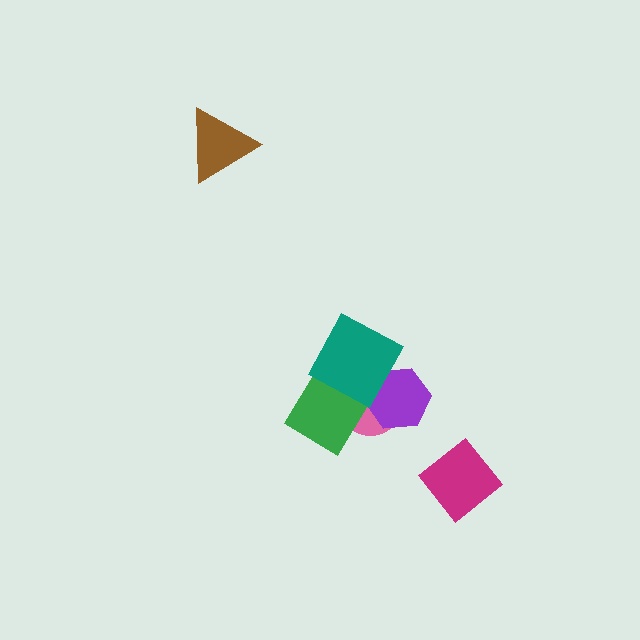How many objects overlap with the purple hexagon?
2 objects overlap with the purple hexagon.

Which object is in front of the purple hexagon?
The teal diamond is in front of the purple hexagon.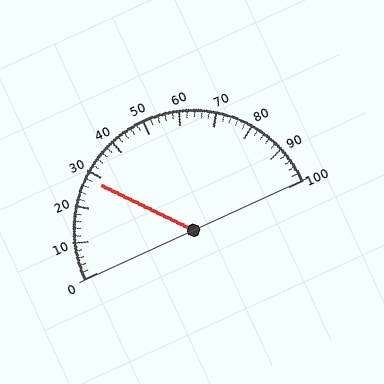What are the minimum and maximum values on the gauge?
The gauge ranges from 0 to 100.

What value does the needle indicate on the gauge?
The needle indicates approximately 28.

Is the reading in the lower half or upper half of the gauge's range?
The reading is in the lower half of the range (0 to 100).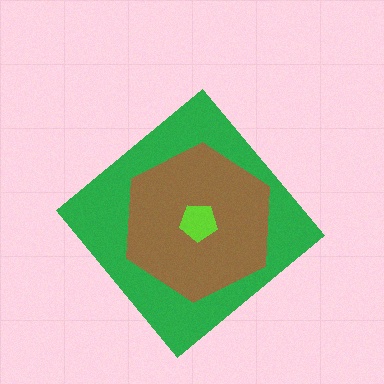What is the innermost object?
The lime pentagon.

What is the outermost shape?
The green diamond.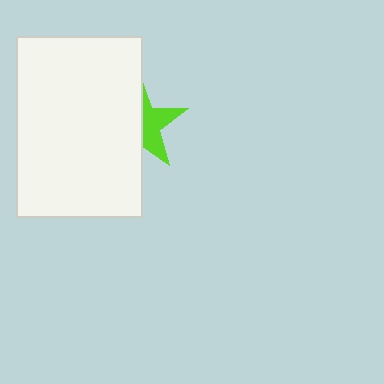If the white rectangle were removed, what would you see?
You would see the complete lime star.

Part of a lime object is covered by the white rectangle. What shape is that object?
It is a star.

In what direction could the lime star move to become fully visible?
The lime star could move right. That would shift it out from behind the white rectangle entirely.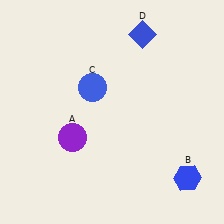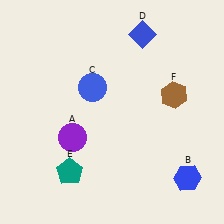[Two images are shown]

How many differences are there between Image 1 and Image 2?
There are 2 differences between the two images.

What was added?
A teal pentagon (E), a brown hexagon (F) were added in Image 2.